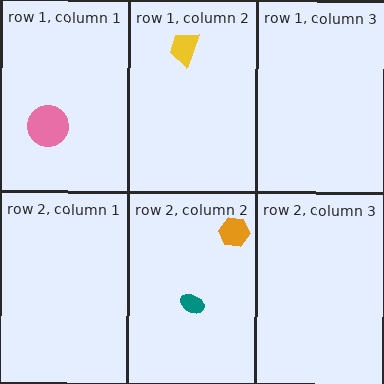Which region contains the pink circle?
The row 1, column 1 region.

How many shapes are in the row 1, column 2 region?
1.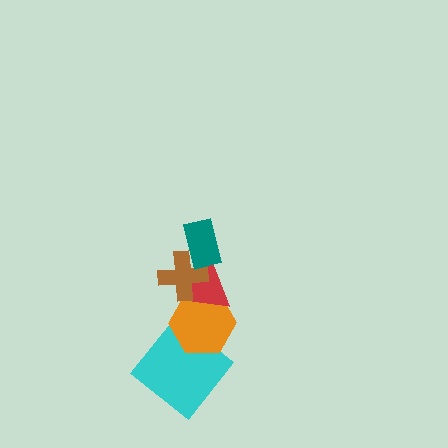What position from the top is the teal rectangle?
The teal rectangle is 1st from the top.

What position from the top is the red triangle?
The red triangle is 3rd from the top.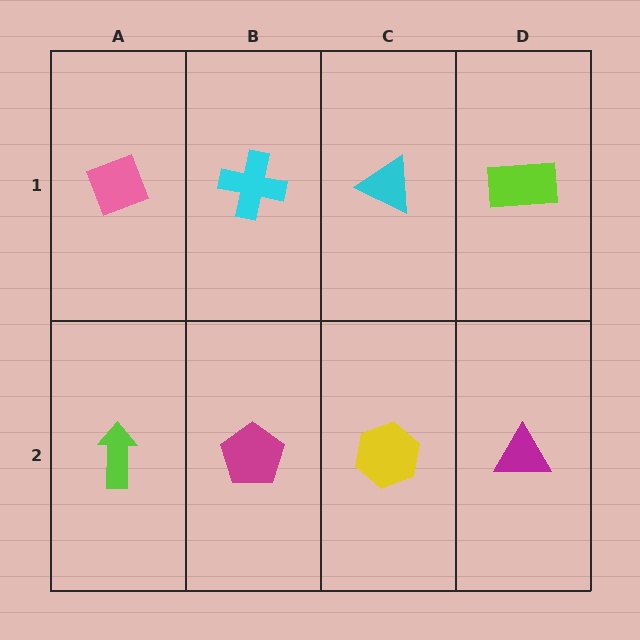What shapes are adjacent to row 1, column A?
A lime arrow (row 2, column A), a cyan cross (row 1, column B).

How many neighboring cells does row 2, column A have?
2.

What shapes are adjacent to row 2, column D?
A lime rectangle (row 1, column D), a yellow hexagon (row 2, column C).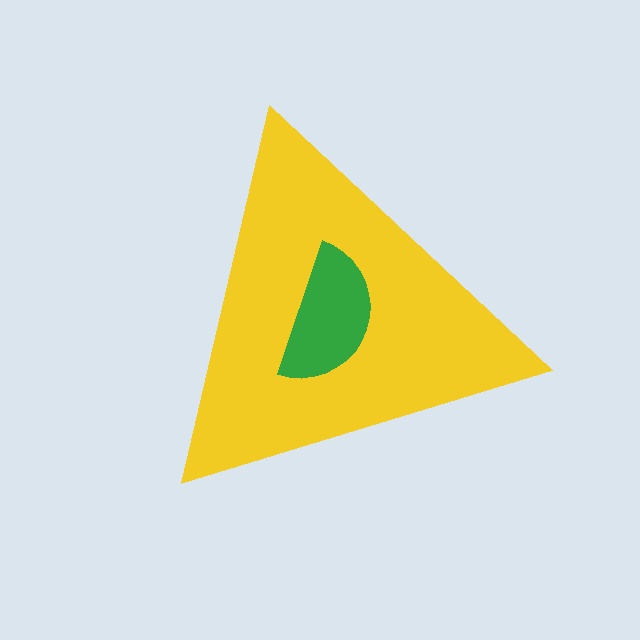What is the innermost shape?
The green semicircle.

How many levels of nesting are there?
2.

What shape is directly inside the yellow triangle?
The green semicircle.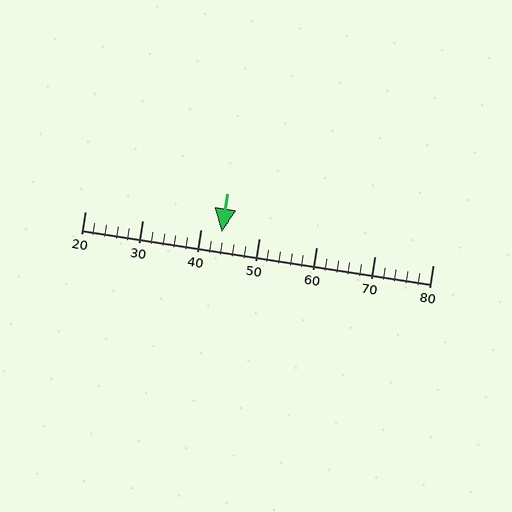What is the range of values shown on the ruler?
The ruler shows values from 20 to 80.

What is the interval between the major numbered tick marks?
The major tick marks are spaced 10 units apart.